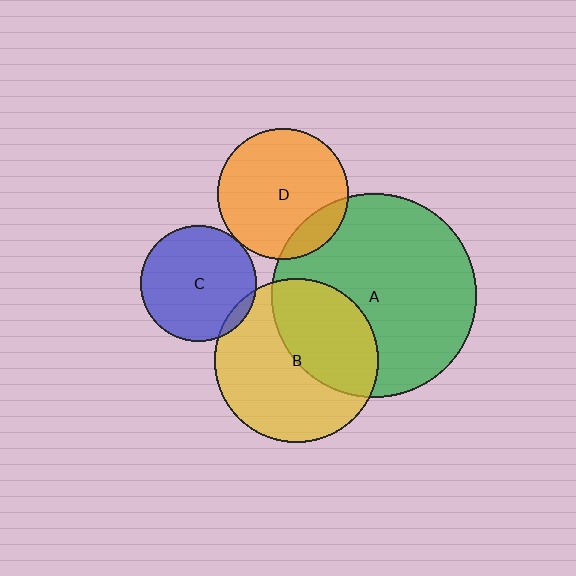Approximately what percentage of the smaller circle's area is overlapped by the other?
Approximately 5%.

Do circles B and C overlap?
Yes.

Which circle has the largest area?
Circle A (green).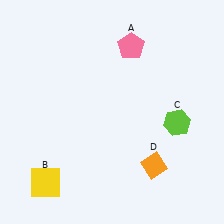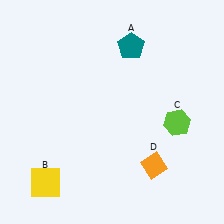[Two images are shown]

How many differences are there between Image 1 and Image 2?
There is 1 difference between the two images.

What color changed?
The pentagon (A) changed from pink in Image 1 to teal in Image 2.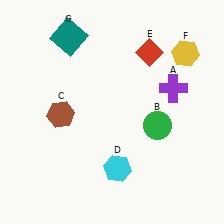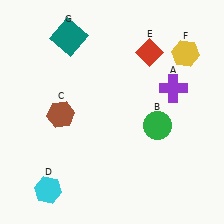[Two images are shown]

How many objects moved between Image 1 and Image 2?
1 object moved between the two images.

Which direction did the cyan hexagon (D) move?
The cyan hexagon (D) moved left.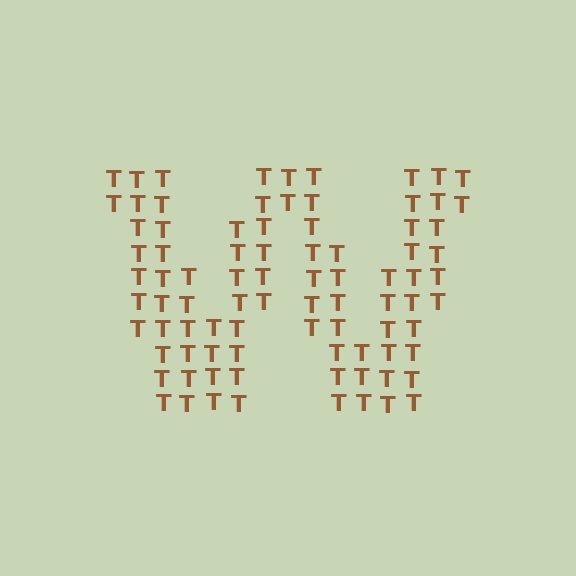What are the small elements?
The small elements are letter T's.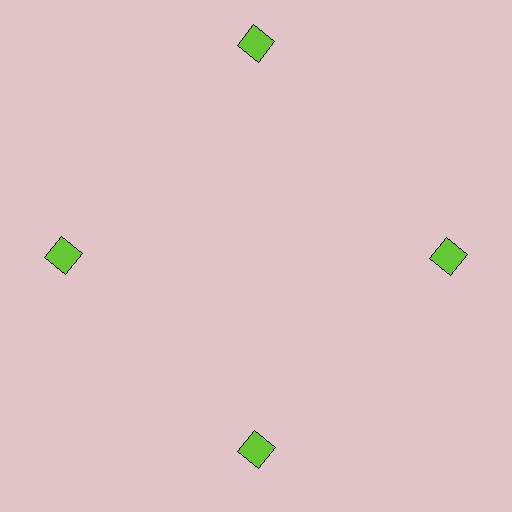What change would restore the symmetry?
The symmetry would be restored by moving it inward, back onto the ring so that all 4 squares sit at equal angles and equal distance from the center.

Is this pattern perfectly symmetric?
No. The 4 lime squares are arranged in a ring, but one element near the 12 o'clock position is pushed outward from the center, breaking the 4-fold rotational symmetry.